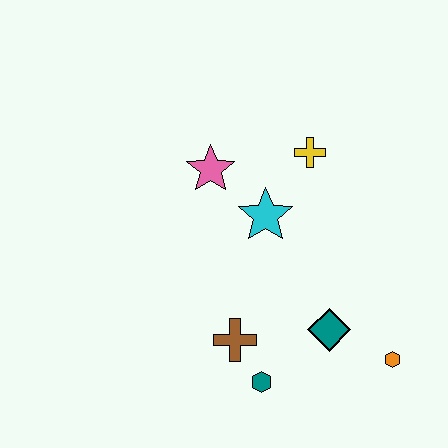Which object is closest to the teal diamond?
The orange hexagon is closest to the teal diamond.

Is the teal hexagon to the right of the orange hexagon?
No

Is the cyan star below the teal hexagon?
No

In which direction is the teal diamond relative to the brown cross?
The teal diamond is to the right of the brown cross.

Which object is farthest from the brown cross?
The yellow cross is farthest from the brown cross.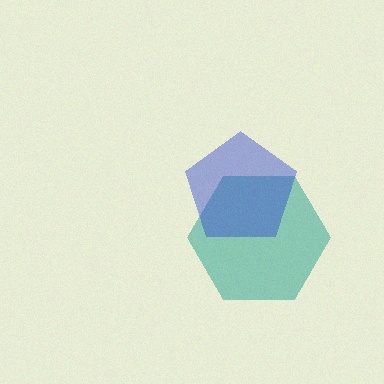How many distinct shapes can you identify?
There are 2 distinct shapes: a teal hexagon, a blue pentagon.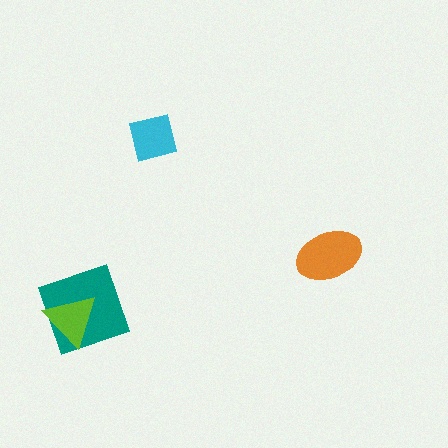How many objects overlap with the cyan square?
0 objects overlap with the cyan square.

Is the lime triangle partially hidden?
No, no other shape covers it.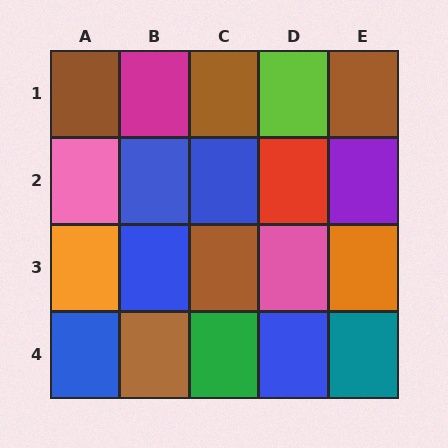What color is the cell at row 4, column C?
Green.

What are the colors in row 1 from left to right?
Brown, magenta, brown, lime, brown.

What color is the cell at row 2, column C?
Blue.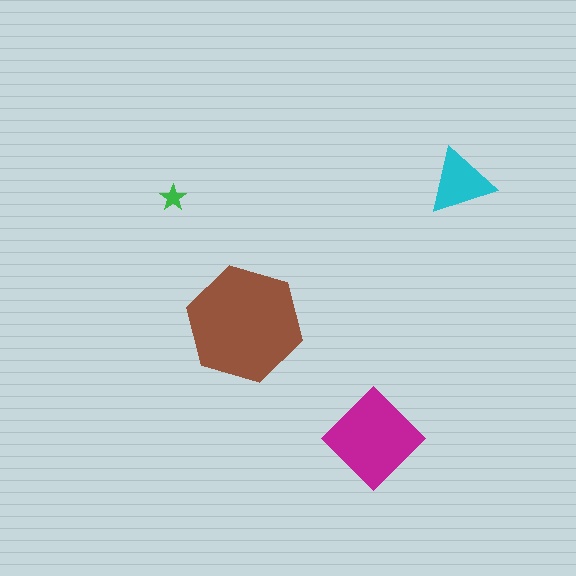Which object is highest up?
The cyan triangle is topmost.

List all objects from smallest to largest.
The green star, the cyan triangle, the magenta diamond, the brown hexagon.